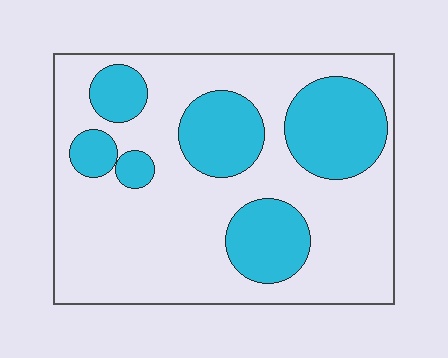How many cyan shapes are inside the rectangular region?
6.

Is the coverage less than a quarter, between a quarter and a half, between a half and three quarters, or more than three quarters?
Between a quarter and a half.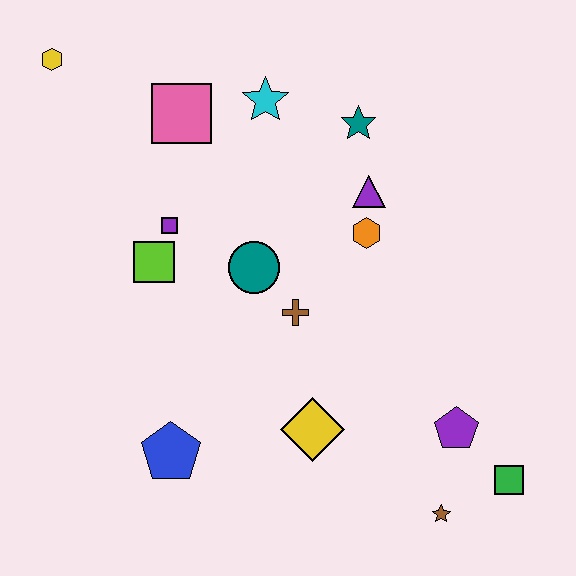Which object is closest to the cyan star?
The pink square is closest to the cyan star.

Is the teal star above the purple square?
Yes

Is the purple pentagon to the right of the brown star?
Yes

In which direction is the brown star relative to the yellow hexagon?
The brown star is below the yellow hexagon.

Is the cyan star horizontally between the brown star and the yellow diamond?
No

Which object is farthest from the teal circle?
The green square is farthest from the teal circle.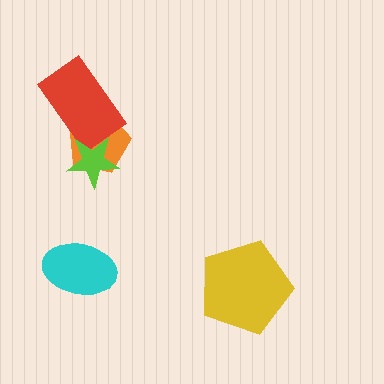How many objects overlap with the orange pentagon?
2 objects overlap with the orange pentagon.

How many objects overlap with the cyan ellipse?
0 objects overlap with the cyan ellipse.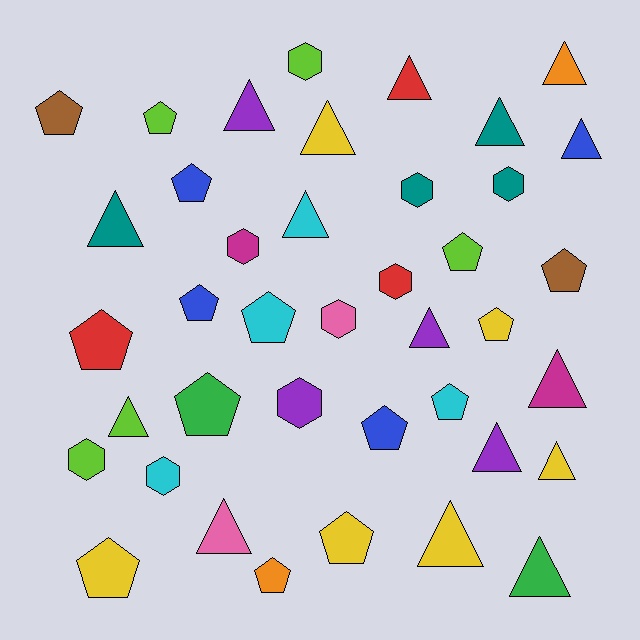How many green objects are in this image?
There are 2 green objects.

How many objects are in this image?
There are 40 objects.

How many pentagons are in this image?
There are 15 pentagons.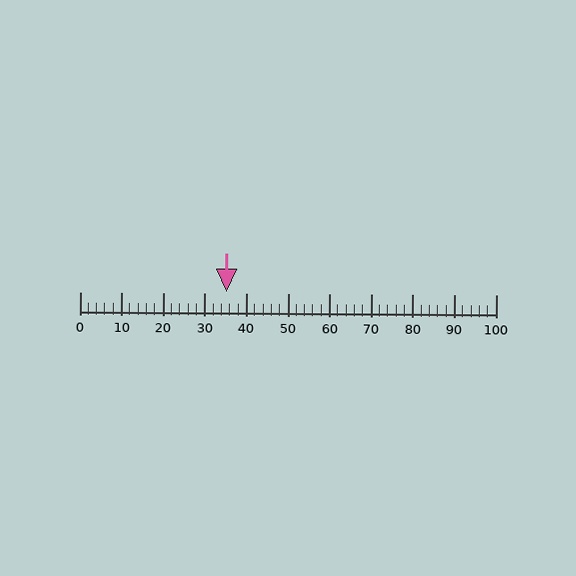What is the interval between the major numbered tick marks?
The major tick marks are spaced 10 units apart.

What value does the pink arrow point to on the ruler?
The pink arrow points to approximately 35.